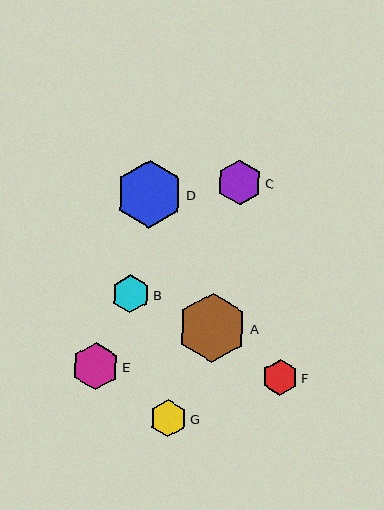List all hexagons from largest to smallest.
From largest to smallest: A, D, E, C, B, G, F.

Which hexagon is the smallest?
Hexagon F is the smallest with a size of approximately 36 pixels.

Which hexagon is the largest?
Hexagon A is the largest with a size of approximately 69 pixels.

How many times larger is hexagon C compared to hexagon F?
Hexagon C is approximately 1.2 times the size of hexagon F.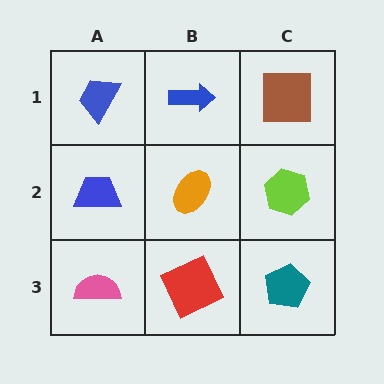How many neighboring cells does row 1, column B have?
3.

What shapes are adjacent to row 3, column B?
An orange ellipse (row 2, column B), a pink semicircle (row 3, column A), a teal pentagon (row 3, column C).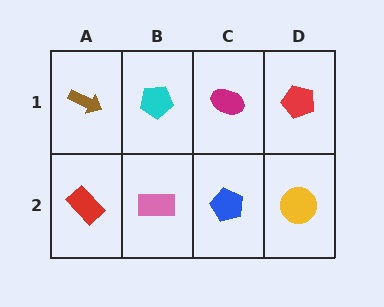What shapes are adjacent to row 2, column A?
A brown arrow (row 1, column A), a pink rectangle (row 2, column B).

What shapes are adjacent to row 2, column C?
A magenta ellipse (row 1, column C), a pink rectangle (row 2, column B), a yellow circle (row 2, column D).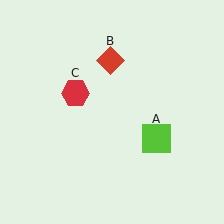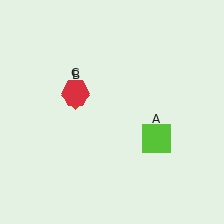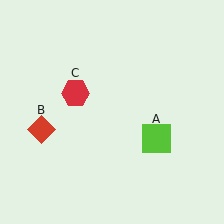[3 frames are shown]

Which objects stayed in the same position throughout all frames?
Lime square (object A) and red hexagon (object C) remained stationary.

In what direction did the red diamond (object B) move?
The red diamond (object B) moved down and to the left.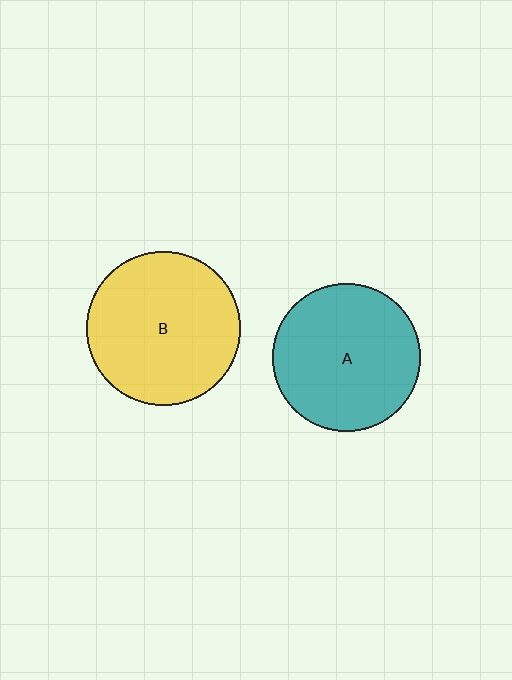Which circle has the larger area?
Circle B (yellow).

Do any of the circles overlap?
No, none of the circles overlap.